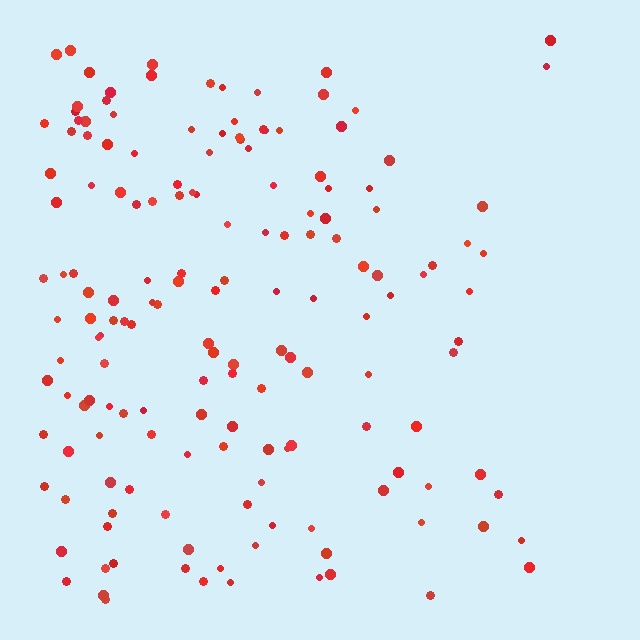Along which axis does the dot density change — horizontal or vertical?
Horizontal.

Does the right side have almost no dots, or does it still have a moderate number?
Still a moderate number, just noticeably fewer than the left.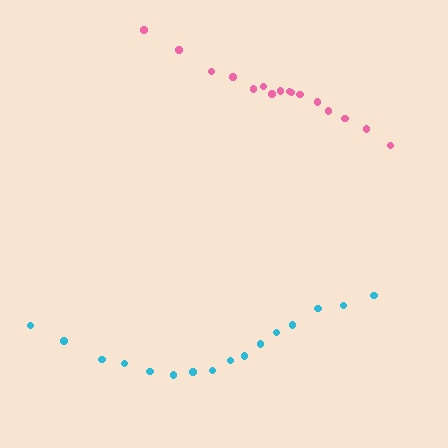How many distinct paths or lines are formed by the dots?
There are 2 distinct paths.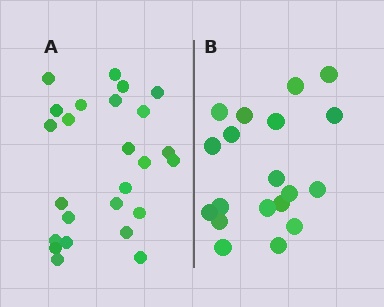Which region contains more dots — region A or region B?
Region A (the left region) has more dots.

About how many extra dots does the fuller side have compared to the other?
Region A has about 6 more dots than region B.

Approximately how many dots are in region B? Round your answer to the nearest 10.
About 20 dots. (The exact count is 19, which rounds to 20.)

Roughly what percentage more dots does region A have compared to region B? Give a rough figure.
About 30% more.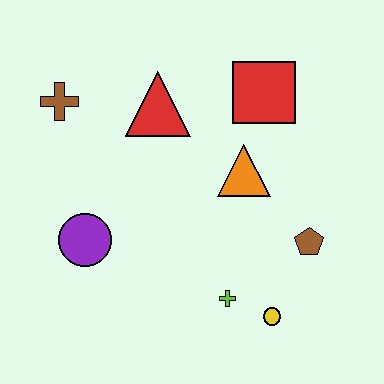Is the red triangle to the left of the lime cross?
Yes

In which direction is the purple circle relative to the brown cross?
The purple circle is below the brown cross.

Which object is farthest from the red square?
The purple circle is farthest from the red square.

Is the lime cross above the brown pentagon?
No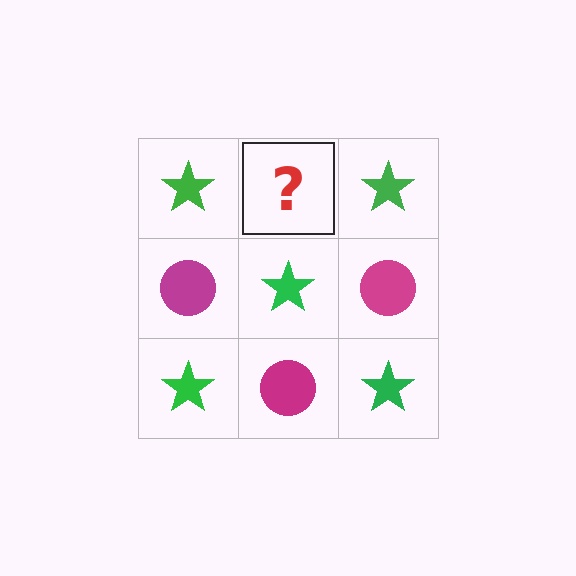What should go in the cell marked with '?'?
The missing cell should contain a magenta circle.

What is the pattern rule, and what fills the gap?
The rule is that it alternates green star and magenta circle in a checkerboard pattern. The gap should be filled with a magenta circle.